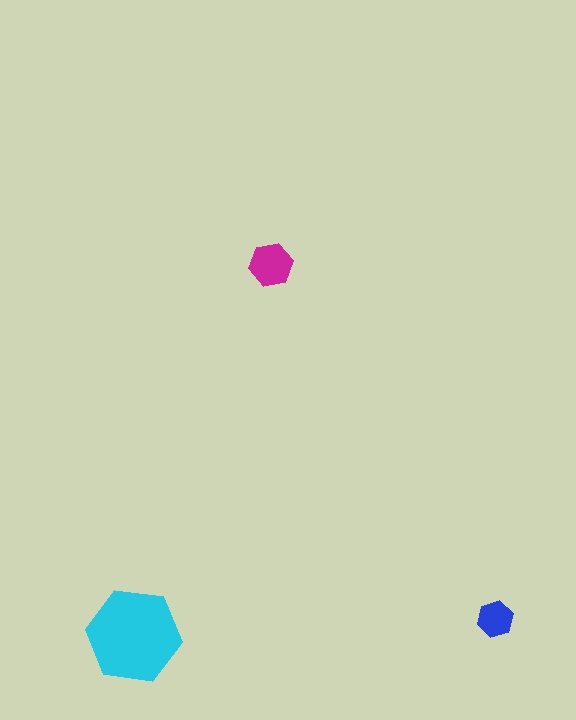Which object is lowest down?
The cyan hexagon is bottommost.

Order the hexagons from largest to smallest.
the cyan one, the magenta one, the blue one.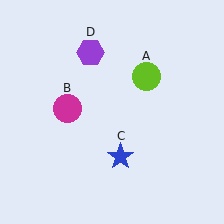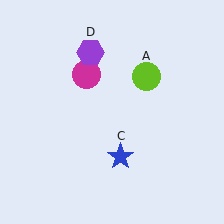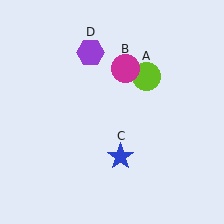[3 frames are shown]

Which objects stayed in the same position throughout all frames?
Lime circle (object A) and blue star (object C) and purple hexagon (object D) remained stationary.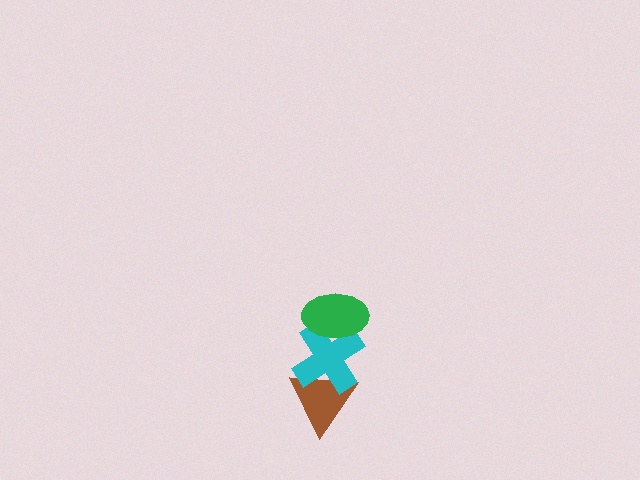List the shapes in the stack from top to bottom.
From top to bottom: the green ellipse, the cyan cross, the brown triangle.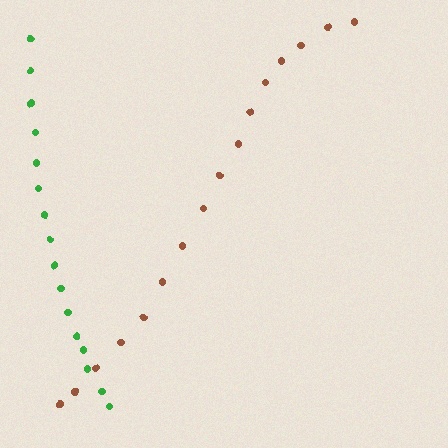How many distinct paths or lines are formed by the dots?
There are 2 distinct paths.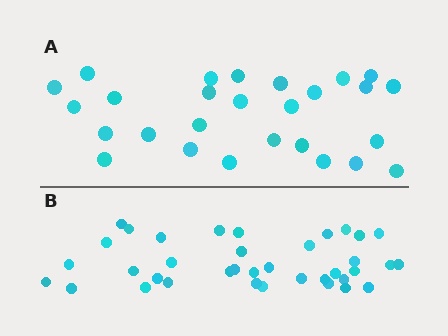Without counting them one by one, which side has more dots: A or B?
Region B (the bottom region) has more dots.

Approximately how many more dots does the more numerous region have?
Region B has roughly 10 or so more dots than region A.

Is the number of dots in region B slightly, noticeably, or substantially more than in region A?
Region B has noticeably more, but not dramatically so. The ratio is roughly 1.4 to 1.